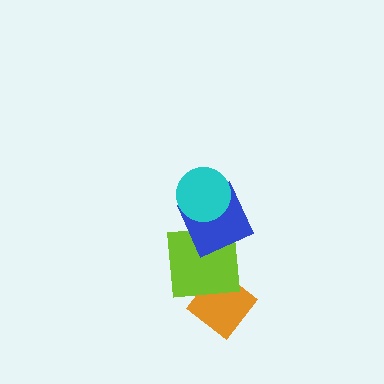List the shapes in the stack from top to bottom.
From top to bottom: the cyan circle, the blue square, the lime square, the orange diamond.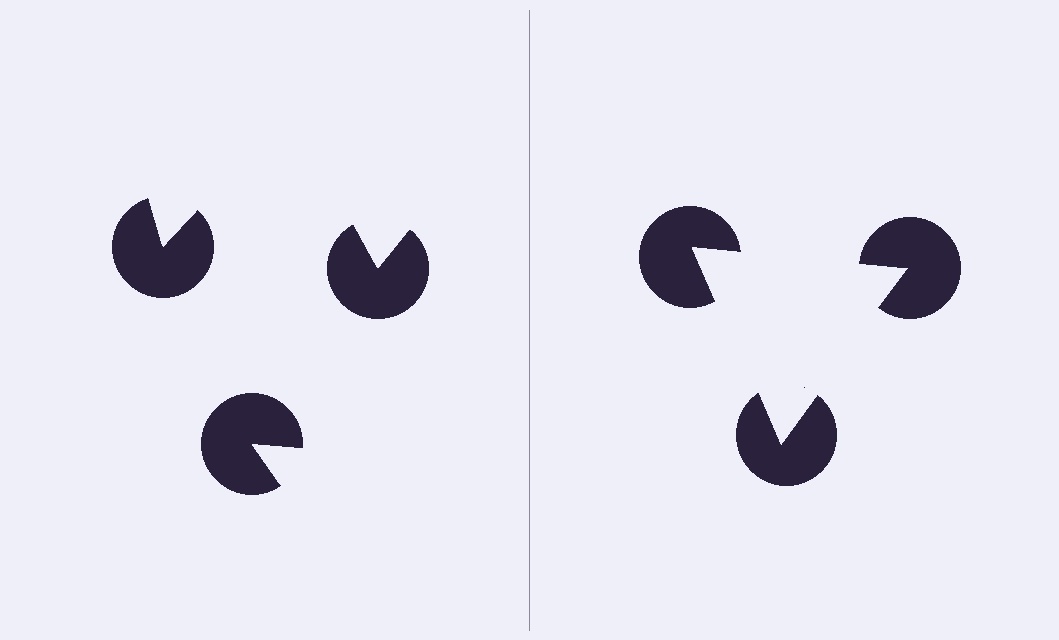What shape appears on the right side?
An illusory triangle.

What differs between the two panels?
The pac-man discs are positioned identically on both sides; only the wedge orientations differ. On the right they align to a triangle; on the left they are misaligned.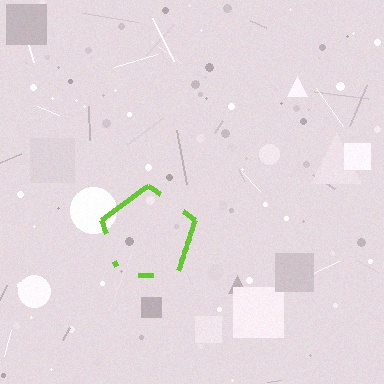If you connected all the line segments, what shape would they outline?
They would outline a pentagon.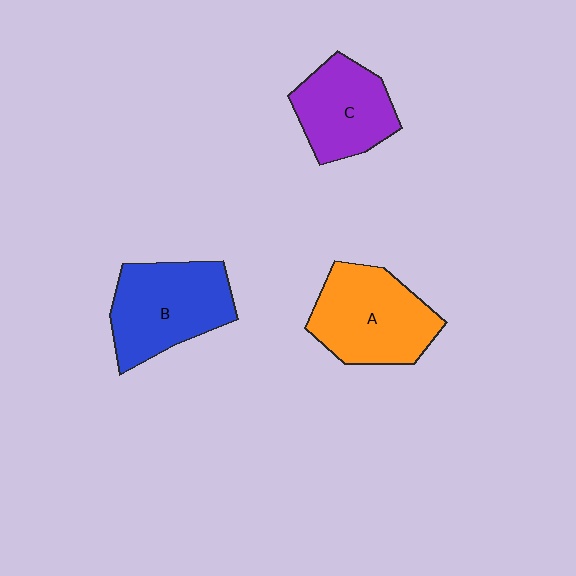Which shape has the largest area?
Shape A (orange).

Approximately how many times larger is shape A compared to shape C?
Approximately 1.2 times.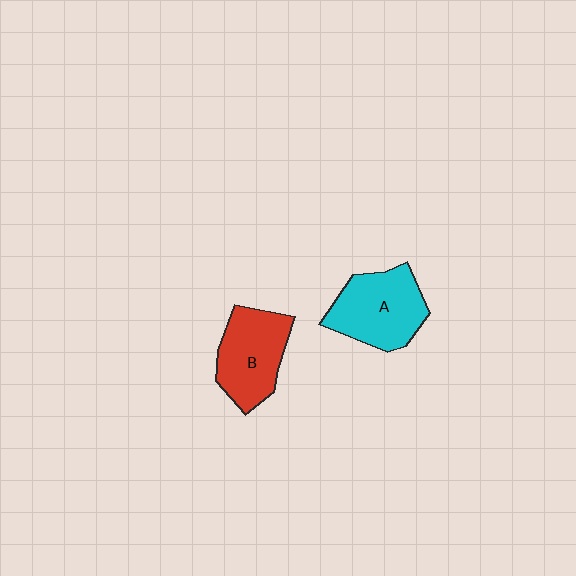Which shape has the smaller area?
Shape B (red).